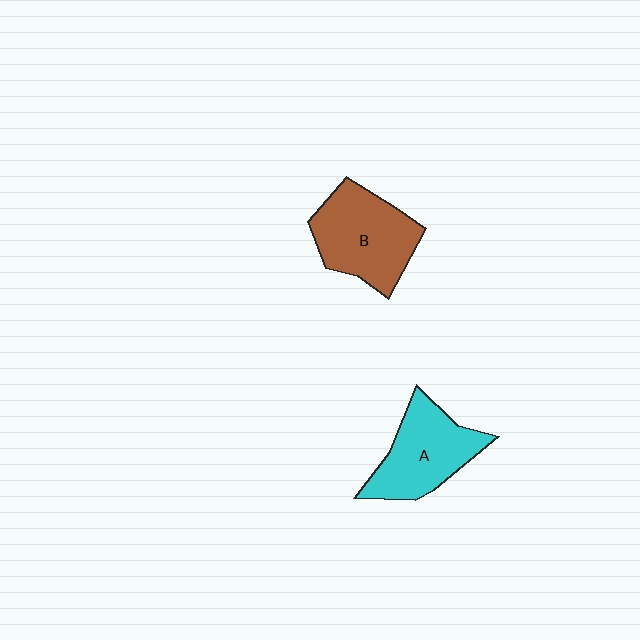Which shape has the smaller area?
Shape A (cyan).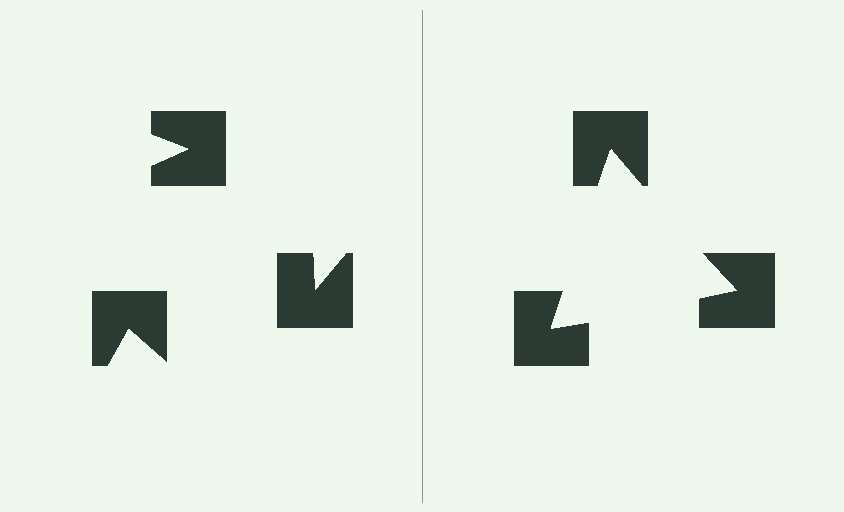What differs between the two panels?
The notched squares are positioned identically on both sides; only the wedge orientations differ. On the right they align to a triangle; on the left they are misaligned.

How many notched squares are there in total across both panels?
6 — 3 on each side.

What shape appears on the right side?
An illusory triangle.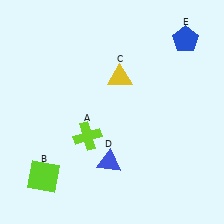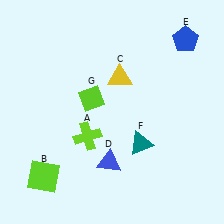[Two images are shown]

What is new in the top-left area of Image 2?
A lime diamond (G) was added in the top-left area of Image 2.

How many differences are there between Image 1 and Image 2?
There are 2 differences between the two images.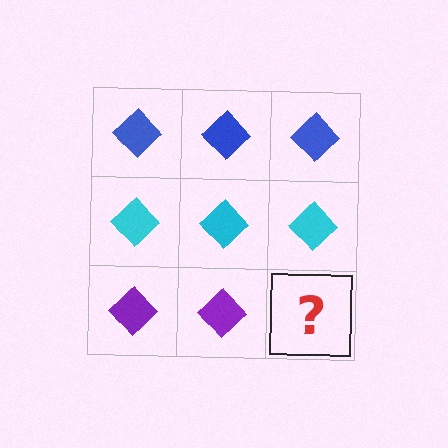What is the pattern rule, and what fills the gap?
The rule is that each row has a consistent color. The gap should be filled with a purple diamond.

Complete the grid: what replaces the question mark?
The question mark should be replaced with a purple diamond.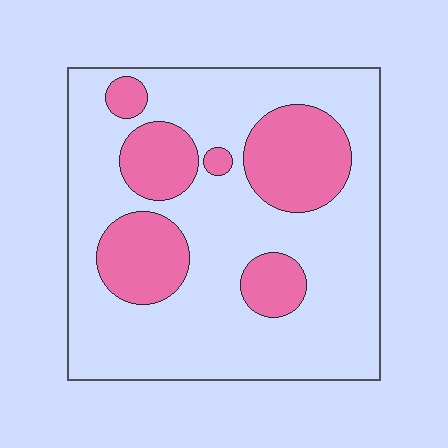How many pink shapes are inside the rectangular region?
6.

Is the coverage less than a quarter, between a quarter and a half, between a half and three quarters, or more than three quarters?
Between a quarter and a half.